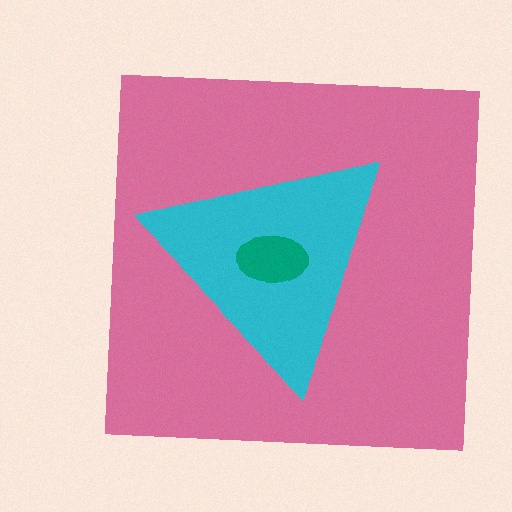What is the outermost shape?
The pink square.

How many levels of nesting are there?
3.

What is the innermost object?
The teal ellipse.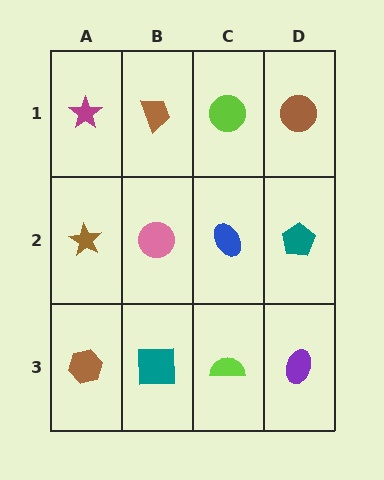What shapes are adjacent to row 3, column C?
A blue ellipse (row 2, column C), a teal square (row 3, column B), a purple ellipse (row 3, column D).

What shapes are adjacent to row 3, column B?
A pink circle (row 2, column B), a brown hexagon (row 3, column A), a lime semicircle (row 3, column C).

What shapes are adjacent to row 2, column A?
A magenta star (row 1, column A), a brown hexagon (row 3, column A), a pink circle (row 2, column B).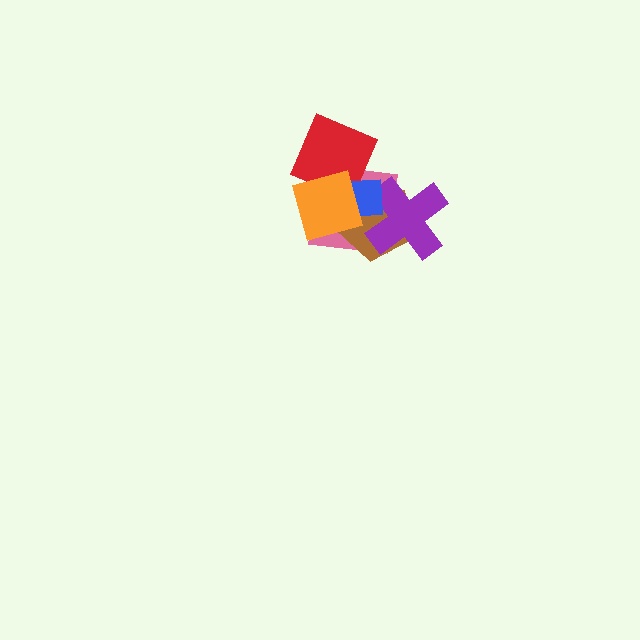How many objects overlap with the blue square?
5 objects overlap with the blue square.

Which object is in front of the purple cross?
The blue square is in front of the purple cross.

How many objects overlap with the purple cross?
3 objects overlap with the purple cross.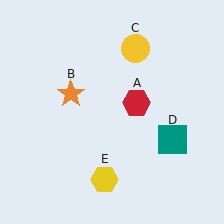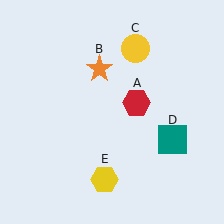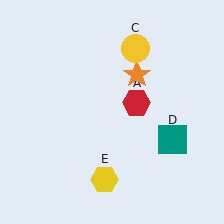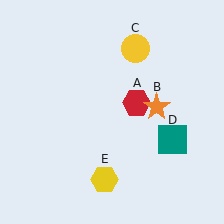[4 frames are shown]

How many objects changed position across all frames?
1 object changed position: orange star (object B).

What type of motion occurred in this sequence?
The orange star (object B) rotated clockwise around the center of the scene.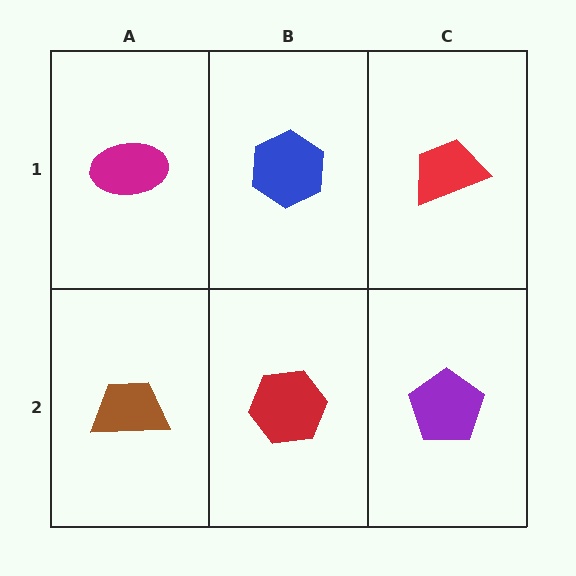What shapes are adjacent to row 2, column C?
A red trapezoid (row 1, column C), a red hexagon (row 2, column B).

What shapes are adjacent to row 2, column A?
A magenta ellipse (row 1, column A), a red hexagon (row 2, column B).